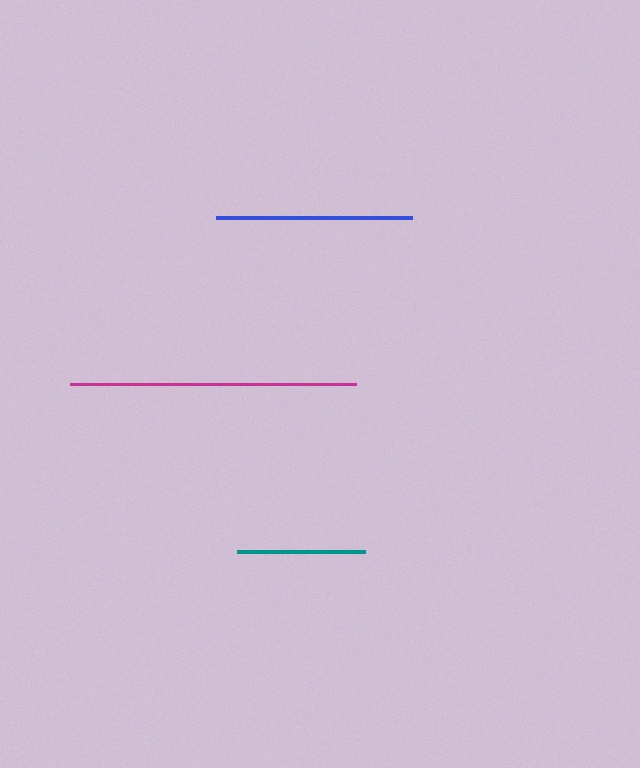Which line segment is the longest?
The magenta line is the longest at approximately 285 pixels.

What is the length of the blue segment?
The blue segment is approximately 196 pixels long.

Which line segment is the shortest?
The teal line is the shortest at approximately 128 pixels.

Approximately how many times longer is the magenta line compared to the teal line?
The magenta line is approximately 2.2 times the length of the teal line.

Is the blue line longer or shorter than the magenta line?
The magenta line is longer than the blue line.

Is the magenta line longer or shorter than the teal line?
The magenta line is longer than the teal line.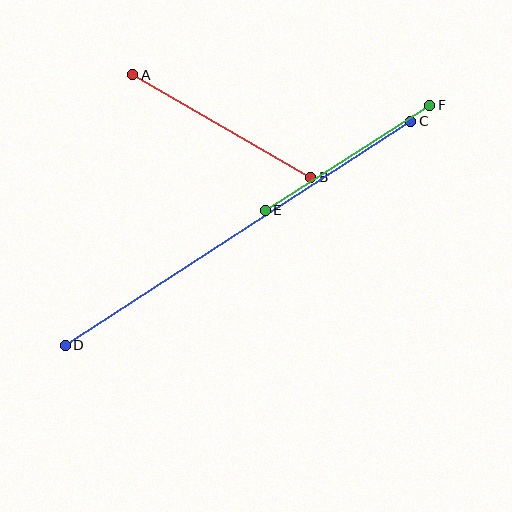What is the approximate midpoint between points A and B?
The midpoint is at approximately (222, 126) pixels.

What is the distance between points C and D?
The distance is approximately 412 pixels.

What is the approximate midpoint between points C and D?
The midpoint is at approximately (238, 233) pixels.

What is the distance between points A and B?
The distance is approximately 205 pixels.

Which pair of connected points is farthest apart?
Points C and D are farthest apart.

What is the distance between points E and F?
The distance is approximately 195 pixels.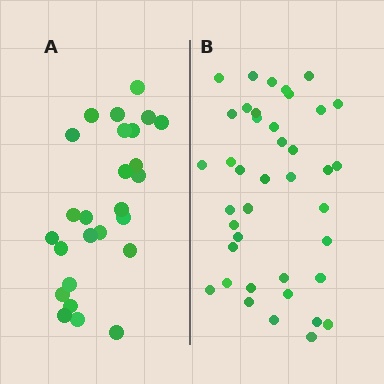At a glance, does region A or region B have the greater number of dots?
Region B (the right region) has more dots.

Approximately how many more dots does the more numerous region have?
Region B has approximately 15 more dots than region A.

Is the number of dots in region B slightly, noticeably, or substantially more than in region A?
Region B has substantially more. The ratio is roughly 1.5 to 1.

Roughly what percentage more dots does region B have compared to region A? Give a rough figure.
About 55% more.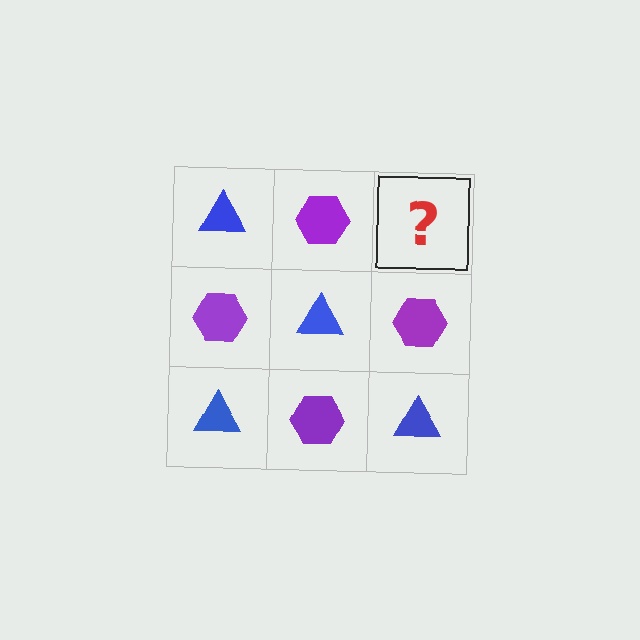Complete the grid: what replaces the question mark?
The question mark should be replaced with a blue triangle.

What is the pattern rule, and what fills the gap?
The rule is that it alternates blue triangle and purple hexagon in a checkerboard pattern. The gap should be filled with a blue triangle.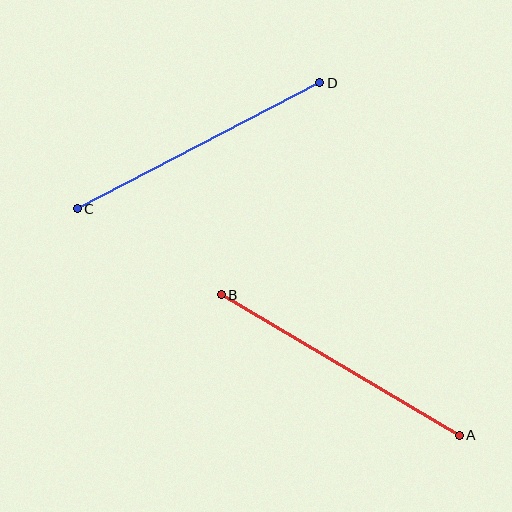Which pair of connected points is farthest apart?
Points A and B are farthest apart.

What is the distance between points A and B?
The distance is approximately 276 pixels.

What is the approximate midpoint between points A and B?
The midpoint is at approximately (340, 365) pixels.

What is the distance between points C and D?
The distance is approximately 273 pixels.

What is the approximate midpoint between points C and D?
The midpoint is at approximately (198, 146) pixels.